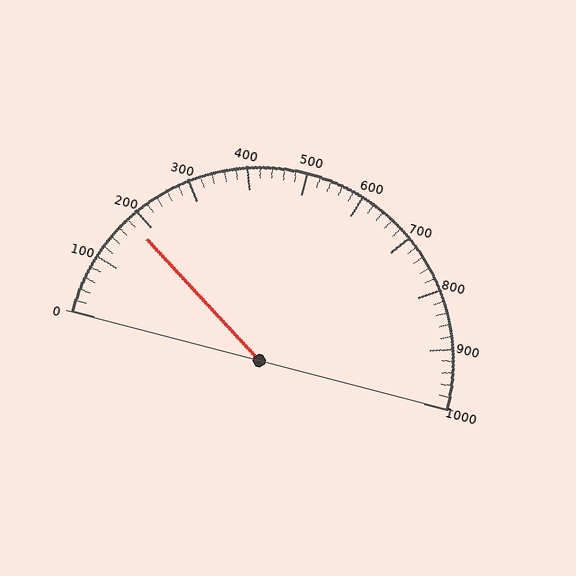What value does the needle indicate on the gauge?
The needle indicates approximately 180.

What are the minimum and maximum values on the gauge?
The gauge ranges from 0 to 1000.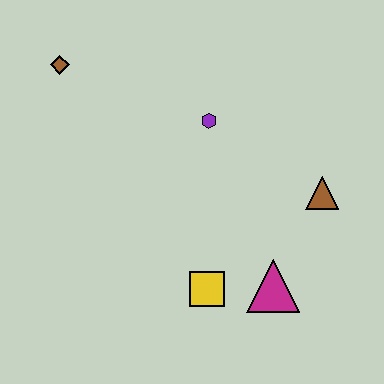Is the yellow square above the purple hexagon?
No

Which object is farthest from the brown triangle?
The brown diamond is farthest from the brown triangle.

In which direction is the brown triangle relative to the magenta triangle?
The brown triangle is above the magenta triangle.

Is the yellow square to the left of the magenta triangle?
Yes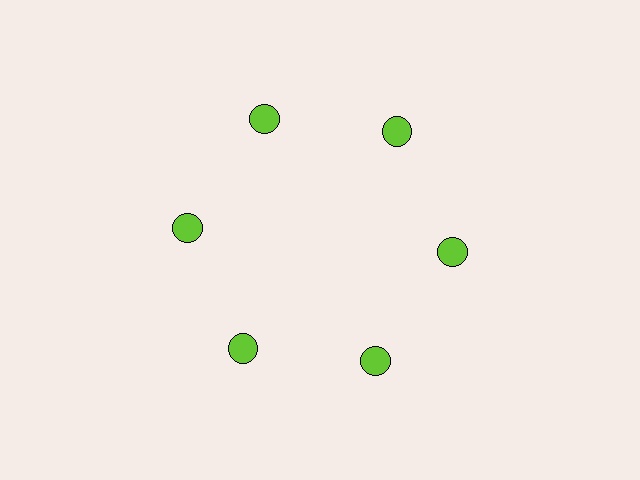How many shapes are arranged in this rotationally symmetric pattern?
There are 6 shapes, arranged in 6 groups of 1.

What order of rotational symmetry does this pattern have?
This pattern has 6-fold rotational symmetry.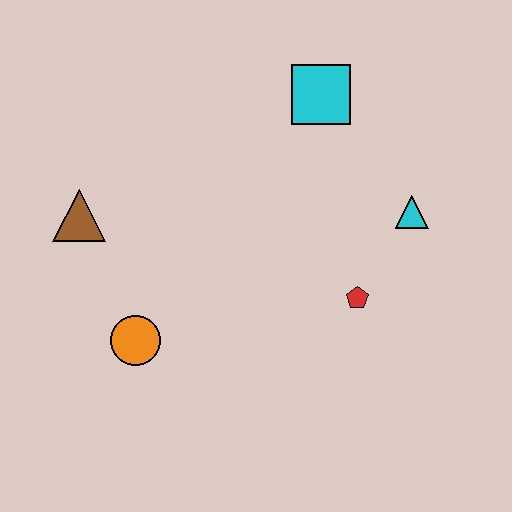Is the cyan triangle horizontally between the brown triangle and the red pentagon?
No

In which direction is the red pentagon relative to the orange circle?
The red pentagon is to the right of the orange circle.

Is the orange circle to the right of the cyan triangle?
No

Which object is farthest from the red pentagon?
The brown triangle is farthest from the red pentagon.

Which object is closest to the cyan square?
The cyan triangle is closest to the cyan square.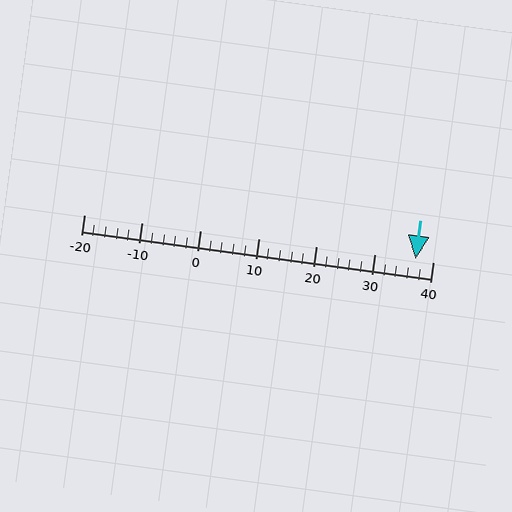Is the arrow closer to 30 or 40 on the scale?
The arrow is closer to 40.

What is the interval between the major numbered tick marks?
The major tick marks are spaced 10 units apart.